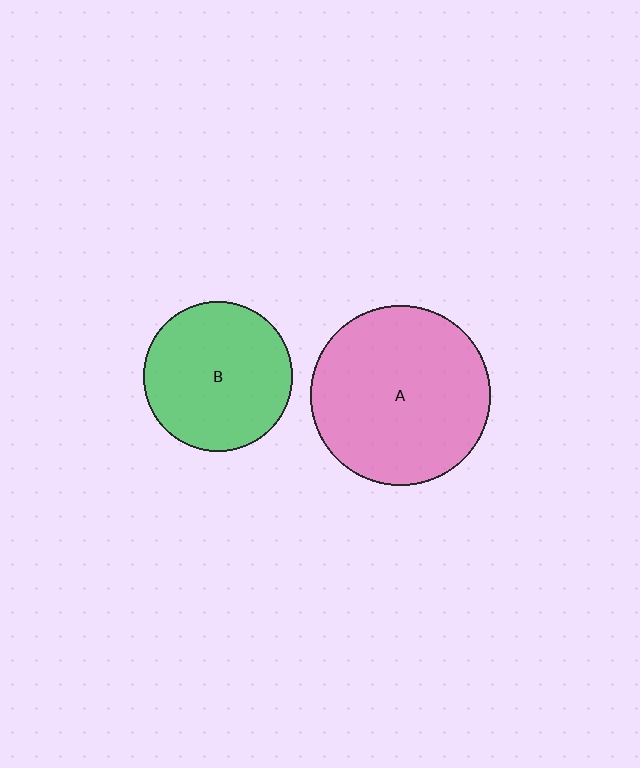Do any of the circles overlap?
No, none of the circles overlap.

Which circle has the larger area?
Circle A (pink).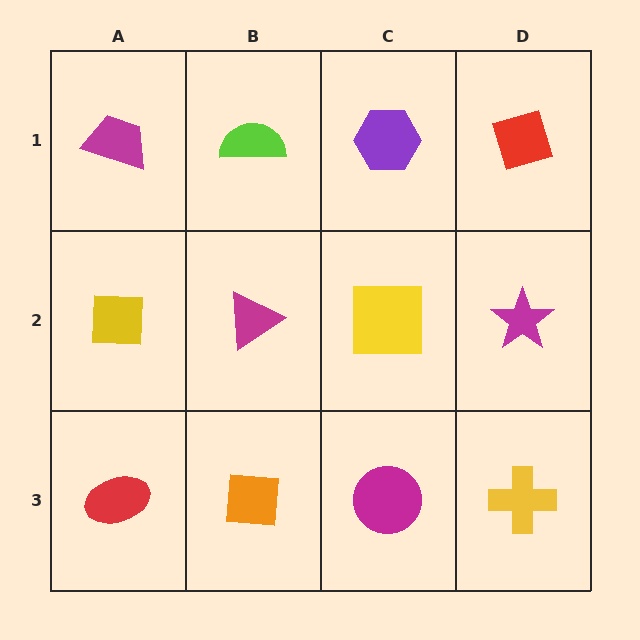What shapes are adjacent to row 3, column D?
A magenta star (row 2, column D), a magenta circle (row 3, column C).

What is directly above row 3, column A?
A yellow square.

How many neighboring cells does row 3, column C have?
3.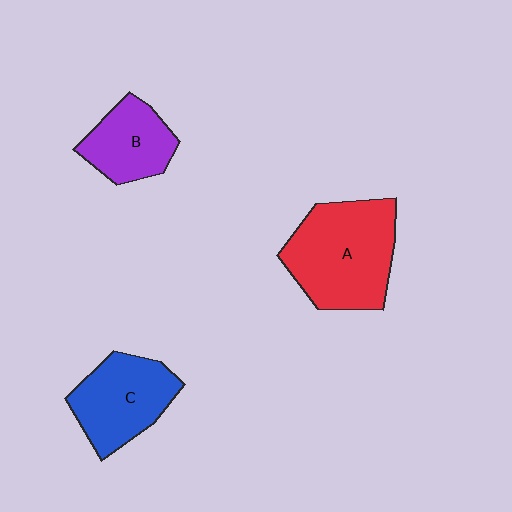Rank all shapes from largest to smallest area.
From largest to smallest: A (red), C (blue), B (purple).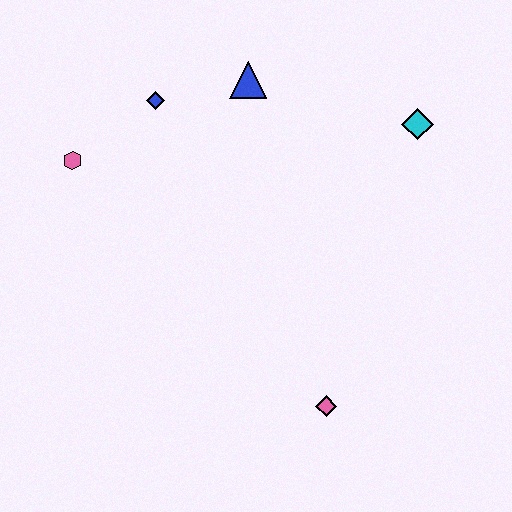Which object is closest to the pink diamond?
The cyan diamond is closest to the pink diamond.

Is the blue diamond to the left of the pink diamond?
Yes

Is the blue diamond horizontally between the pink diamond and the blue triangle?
No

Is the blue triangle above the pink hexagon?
Yes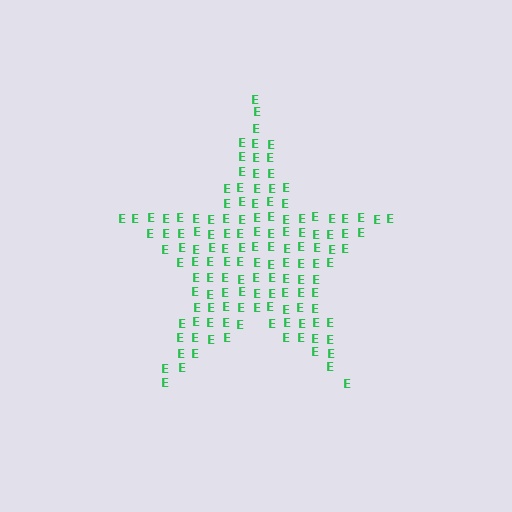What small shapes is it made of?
It is made of small letter E's.